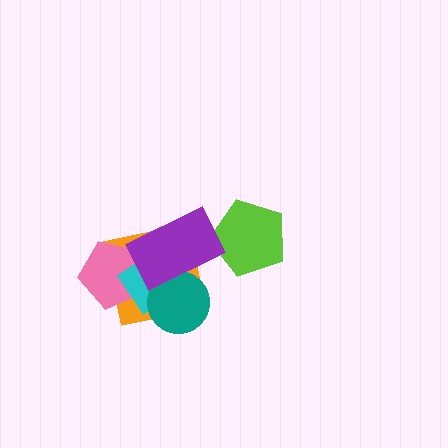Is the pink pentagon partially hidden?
Yes, it is partially covered by another shape.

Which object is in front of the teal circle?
The purple rectangle is in front of the teal circle.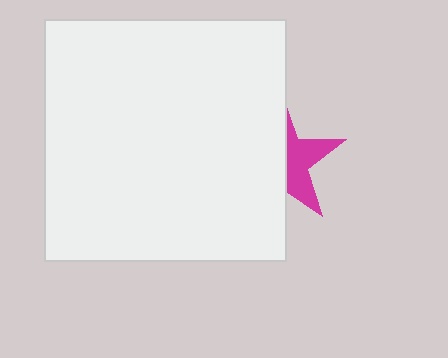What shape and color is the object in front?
The object in front is a white square.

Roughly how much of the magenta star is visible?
A small part of it is visible (roughly 40%).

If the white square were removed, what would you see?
You would see the complete magenta star.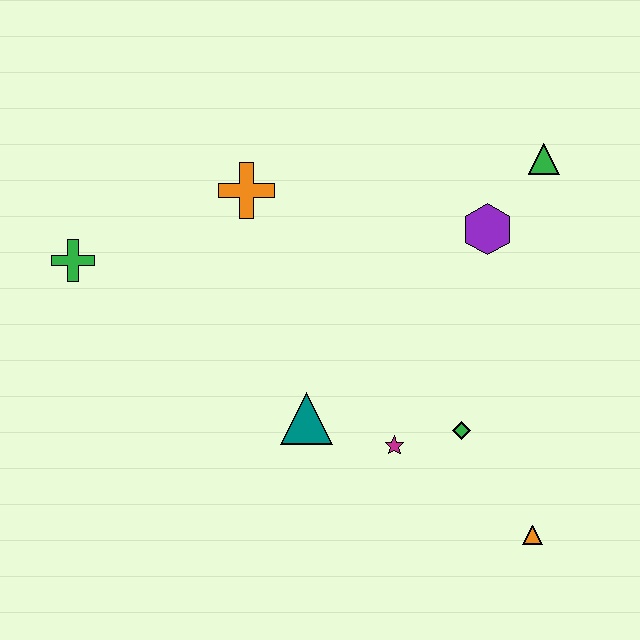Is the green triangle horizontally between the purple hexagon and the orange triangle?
No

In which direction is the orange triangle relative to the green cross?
The orange triangle is to the right of the green cross.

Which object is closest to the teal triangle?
The magenta star is closest to the teal triangle.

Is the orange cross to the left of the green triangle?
Yes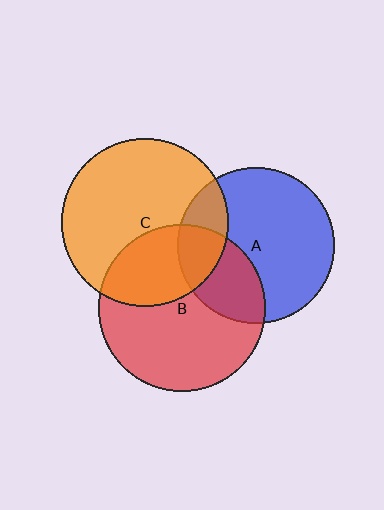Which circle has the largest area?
Circle C (orange).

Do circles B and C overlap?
Yes.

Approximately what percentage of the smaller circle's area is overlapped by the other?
Approximately 35%.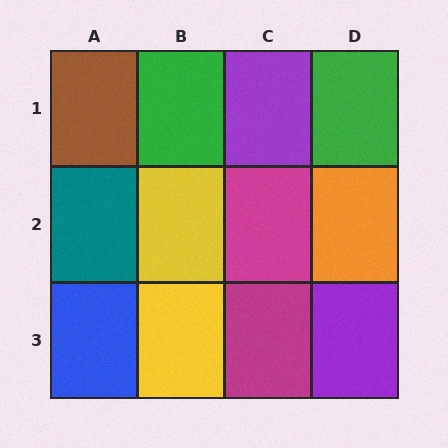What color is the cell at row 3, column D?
Purple.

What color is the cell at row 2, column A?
Teal.